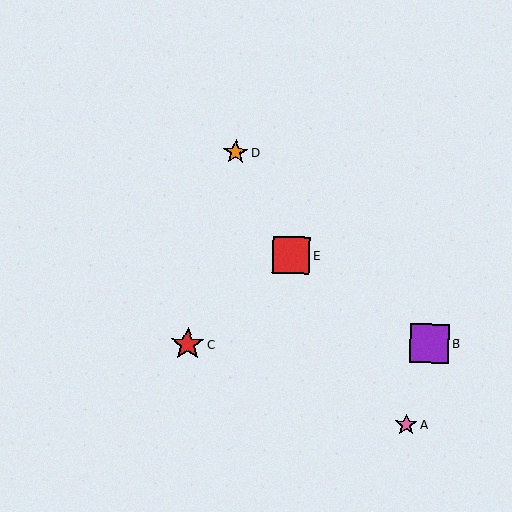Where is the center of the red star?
The center of the red star is at (188, 344).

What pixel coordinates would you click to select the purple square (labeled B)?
Click at (430, 343) to select the purple square B.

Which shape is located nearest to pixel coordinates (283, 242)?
The red square (labeled E) at (291, 255) is nearest to that location.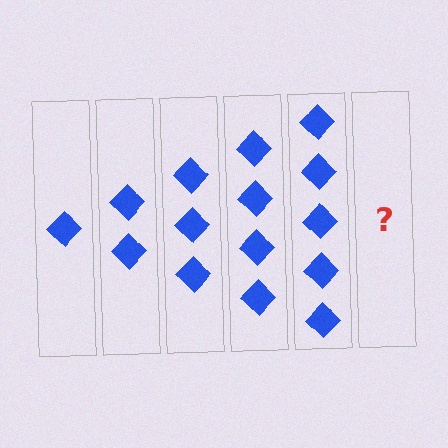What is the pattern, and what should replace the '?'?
The pattern is that each step adds one more diamond. The '?' should be 6 diamonds.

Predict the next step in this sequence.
The next step is 6 diamonds.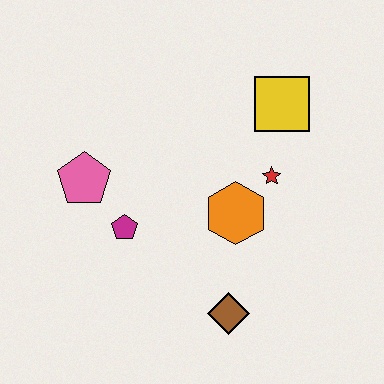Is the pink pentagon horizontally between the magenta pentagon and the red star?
No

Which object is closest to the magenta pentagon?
The pink pentagon is closest to the magenta pentagon.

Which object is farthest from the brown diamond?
The yellow square is farthest from the brown diamond.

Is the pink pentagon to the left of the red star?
Yes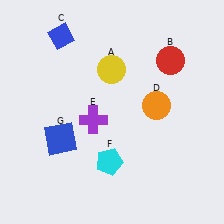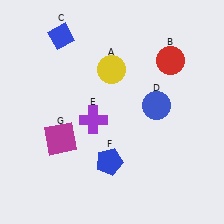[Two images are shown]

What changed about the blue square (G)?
In Image 1, G is blue. In Image 2, it changed to magenta.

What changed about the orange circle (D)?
In Image 1, D is orange. In Image 2, it changed to blue.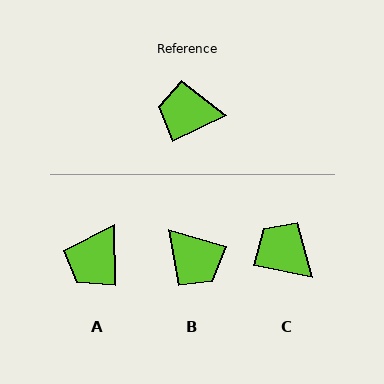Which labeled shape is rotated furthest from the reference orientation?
B, about 138 degrees away.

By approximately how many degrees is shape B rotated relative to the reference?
Approximately 138 degrees counter-clockwise.